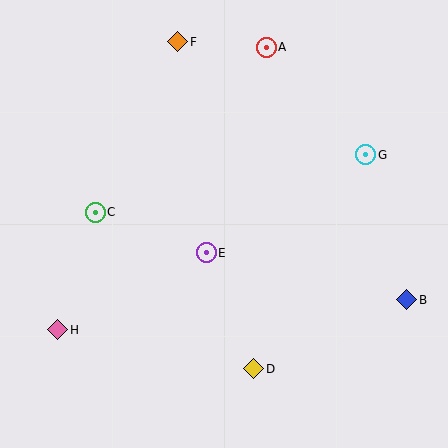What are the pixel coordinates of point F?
Point F is at (178, 42).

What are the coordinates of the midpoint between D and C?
The midpoint between D and C is at (175, 290).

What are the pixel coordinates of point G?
Point G is at (366, 155).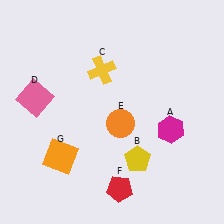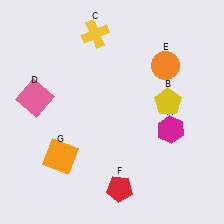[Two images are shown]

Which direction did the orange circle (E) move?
The orange circle (E) moved up.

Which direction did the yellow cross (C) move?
The yellow cross (C) moved up.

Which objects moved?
The objects that moved are: the yellow pentagon (B), the yellow cross (C), the orange circle (E).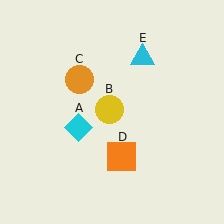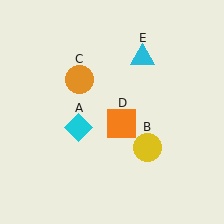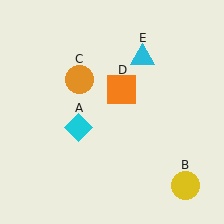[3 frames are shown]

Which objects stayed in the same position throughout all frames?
Cyan diamond (object A) and orange circle (object C) and cyan triangle (object E) remained stationary.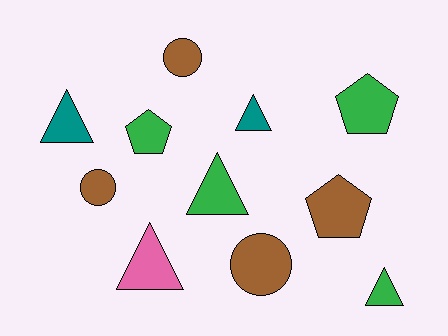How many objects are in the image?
There are 11 objects.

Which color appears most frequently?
Brown, with 4 objects.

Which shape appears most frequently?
Triangle, with 5 objects.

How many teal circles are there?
There are no teal circles.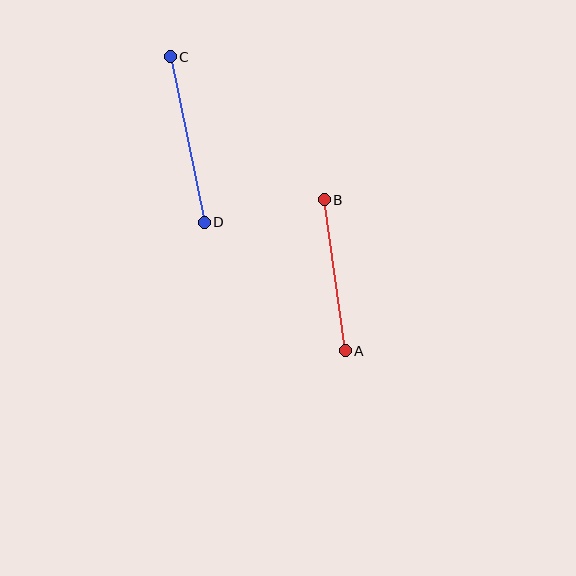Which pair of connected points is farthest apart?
Points C and D are farthest apart.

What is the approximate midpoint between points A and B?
The midpoint is at approximately (335, 275) pixels.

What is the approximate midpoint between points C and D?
The midpoint is at approximately (187, 139) pixels.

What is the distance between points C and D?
The distance is approximately 169 pixels.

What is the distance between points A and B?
The distance is approximately 152 pixels.